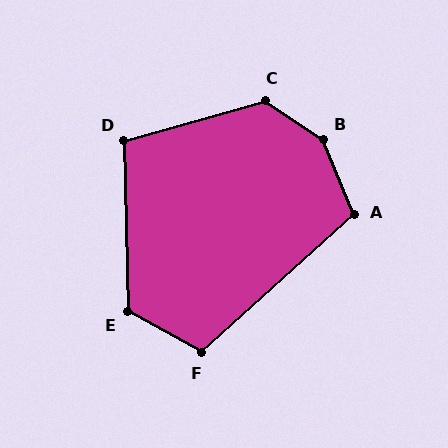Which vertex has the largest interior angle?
B, at approximately 146 degrees.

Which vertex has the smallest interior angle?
D, at approximately 105 degrees.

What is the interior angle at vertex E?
Approximately 120 degrees (obtuse).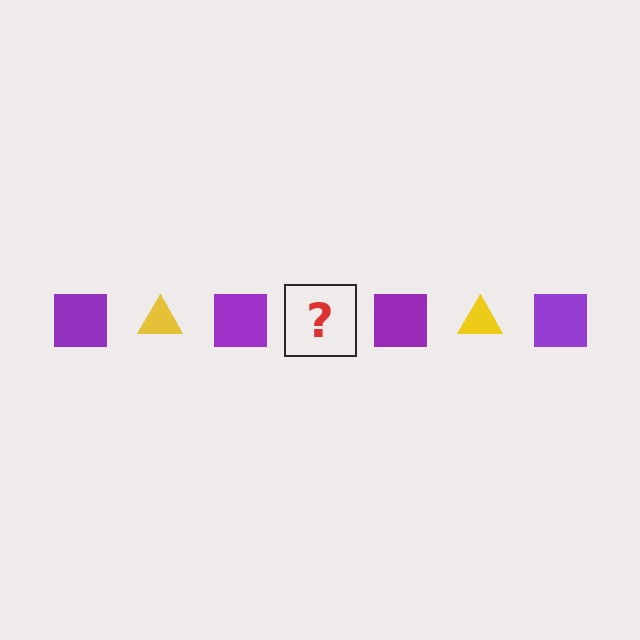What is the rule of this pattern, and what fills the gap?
The rule is that the pattern alternates between purple square and yellow triangle. The gap should be filled with a yellow triangle.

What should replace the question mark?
The question mark should be replaced with a yellow triangle.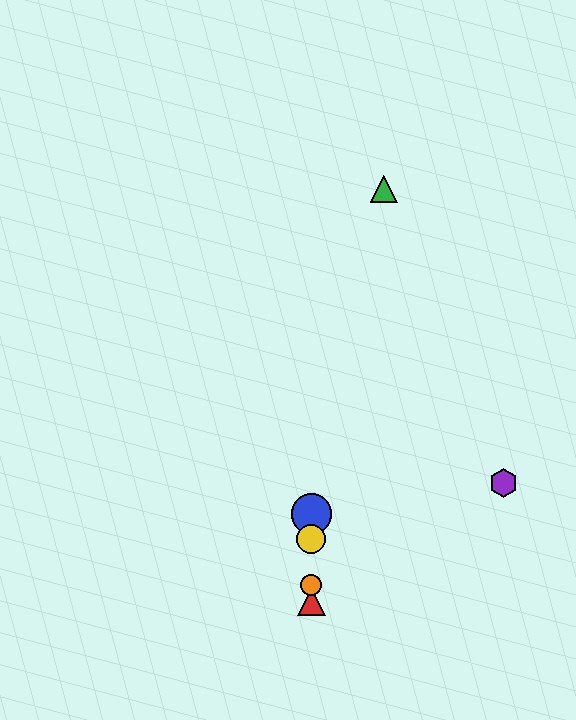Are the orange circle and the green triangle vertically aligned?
No, the orange circle is at x≈311 and the green triangle is at x≈384.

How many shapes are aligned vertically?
4 shapes (the red triangle, the blue circle, the yellow circle, the orange circle) are aligned vertically.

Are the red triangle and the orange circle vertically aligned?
Yes, both are at x≈311.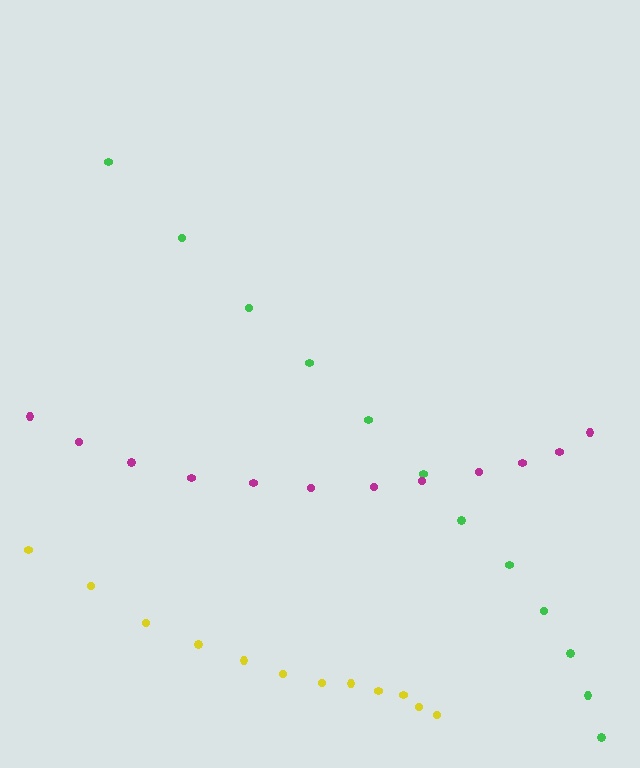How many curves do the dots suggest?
There are 3 distinct paths.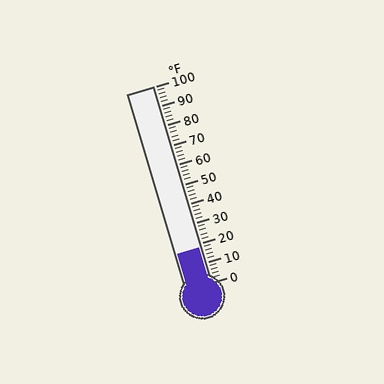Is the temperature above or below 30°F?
The temperature is below 30°F.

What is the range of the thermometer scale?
The thermometer scale ranges from 0°F to 100°F.